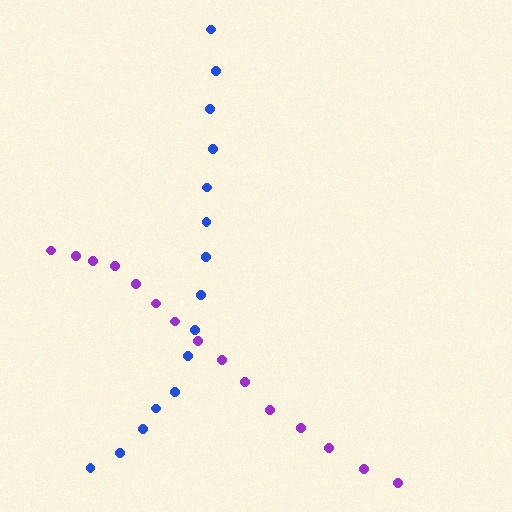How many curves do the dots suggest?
There are 2 distinct paths.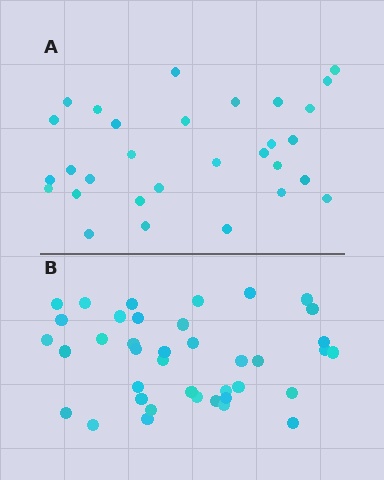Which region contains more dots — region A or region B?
Region B (the bottom region) has more dots.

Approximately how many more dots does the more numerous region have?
Region B has roughly 8 or so more dots than region A.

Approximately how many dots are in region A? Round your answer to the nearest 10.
About 30 dots.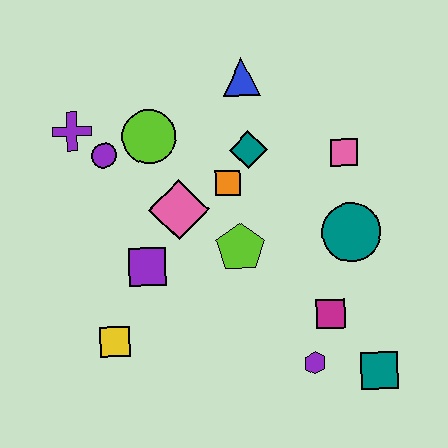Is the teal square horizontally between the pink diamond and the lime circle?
No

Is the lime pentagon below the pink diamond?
Yes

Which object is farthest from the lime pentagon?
The purple cross is farthest from the lime pentagon.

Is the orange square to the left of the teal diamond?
Yes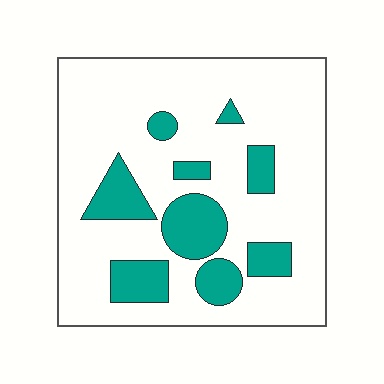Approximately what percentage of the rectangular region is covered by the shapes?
Approximately 20%.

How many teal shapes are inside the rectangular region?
9.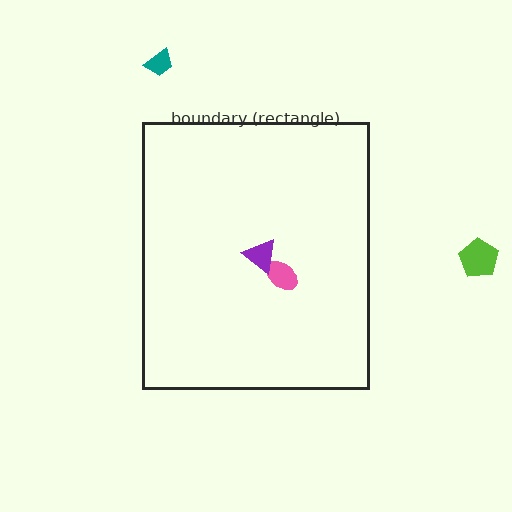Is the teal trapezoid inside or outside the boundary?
Outside.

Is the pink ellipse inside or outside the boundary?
Inside.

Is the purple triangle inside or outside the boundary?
Inside.